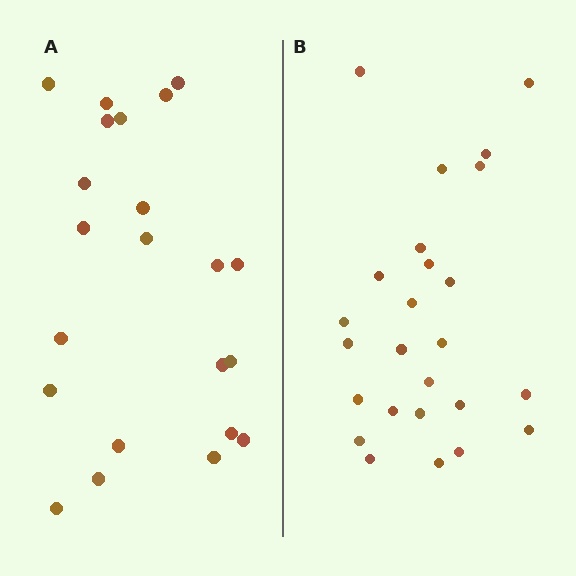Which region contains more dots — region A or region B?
Region B (the right region) has more dots.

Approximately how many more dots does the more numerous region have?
Region B has just a few more — roughly 2 or 3 more dots than region A.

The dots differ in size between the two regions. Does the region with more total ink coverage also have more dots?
No. Region A has more total ink coverage because its dots are larger, but region B actually contains more individual dots. Total area can be misleading — the number of items is what matters here.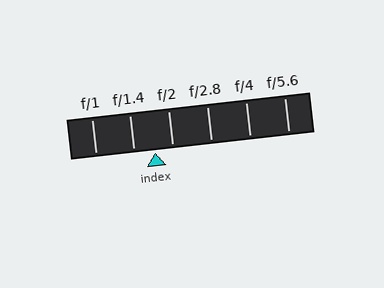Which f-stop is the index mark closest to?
The index mark is closest to f/2.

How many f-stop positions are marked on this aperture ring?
There are 6 f-stop positions marked.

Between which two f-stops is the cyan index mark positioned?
The index mark is between f/1.4 and f/2.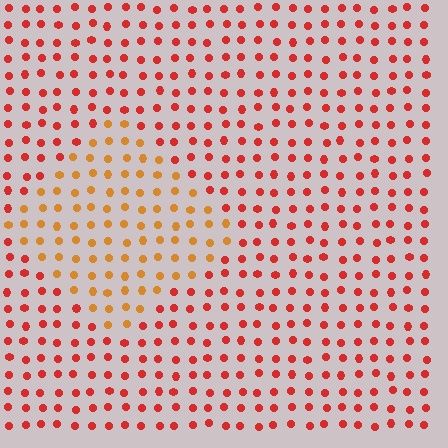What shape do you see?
I see a diamond.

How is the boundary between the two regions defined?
The boundary is defined purely by a slight shift in hue (about 33 degrees). Spacing, size, and orientation are identical on both sides.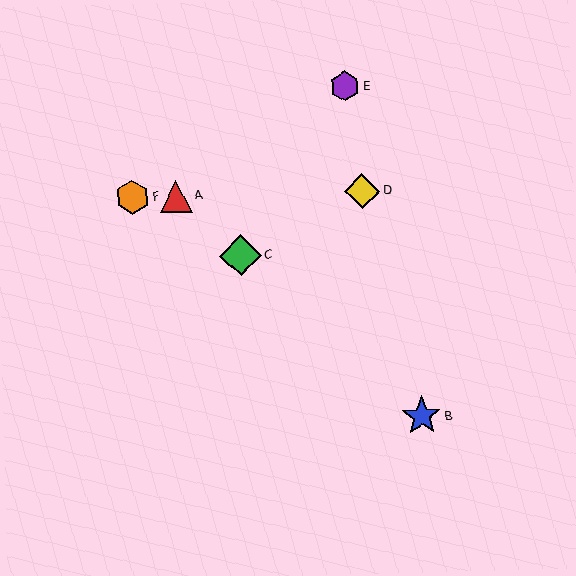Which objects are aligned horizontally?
Objects A, D, F are aligned horizontally.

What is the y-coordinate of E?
Object E is at y≈86.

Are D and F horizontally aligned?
Yes, both are at y≈191.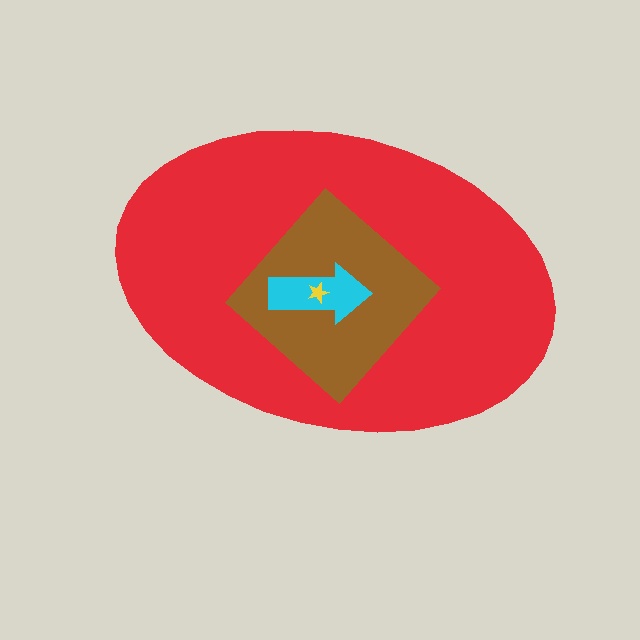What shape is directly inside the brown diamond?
The cyan arrow.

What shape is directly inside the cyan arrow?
The yellow star.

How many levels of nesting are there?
4.